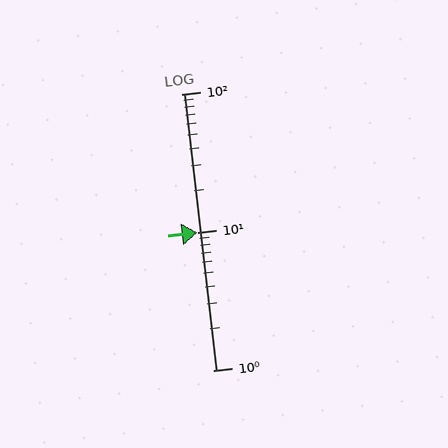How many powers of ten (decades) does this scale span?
The scale spans 2 decades, from 1 to 100.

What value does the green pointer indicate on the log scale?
The pointer indicates approximately 10.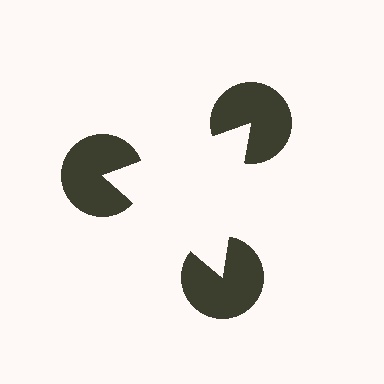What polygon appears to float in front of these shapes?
An illusory triangle — its edges are inferred from the aligned wedge cuts in the pac-man discs, not physically drawn.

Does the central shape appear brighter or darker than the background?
It typically appears slightly brighter than the background, even though no actual brightness change is drawn.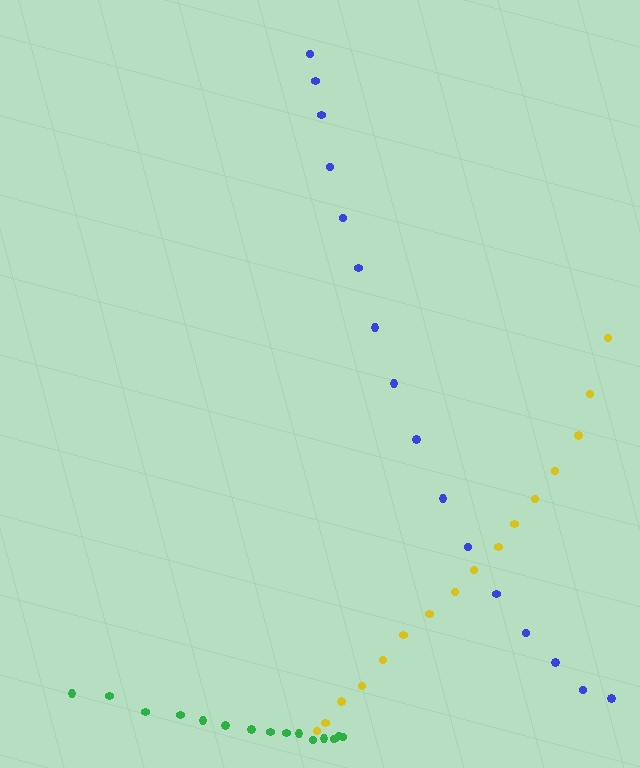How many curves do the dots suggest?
There are 3 distinct paths.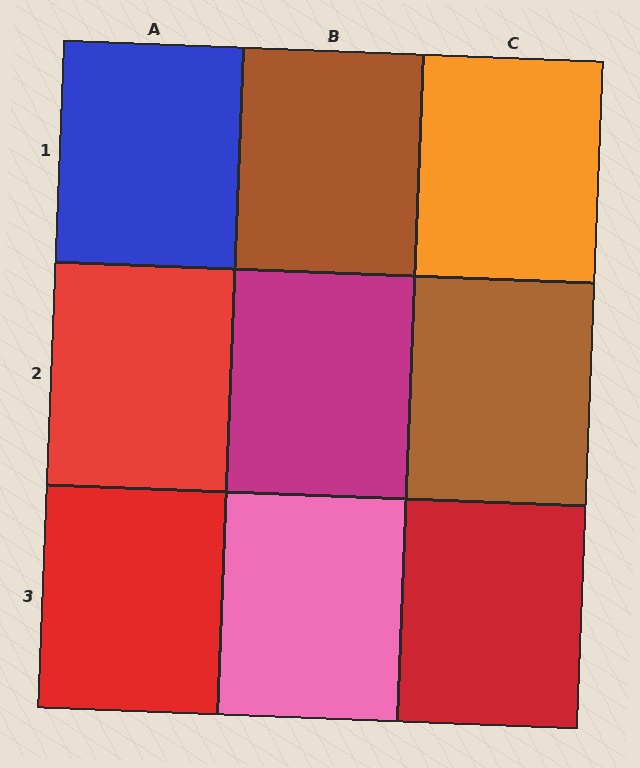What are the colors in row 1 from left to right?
Blue, brown, orange.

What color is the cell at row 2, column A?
Red.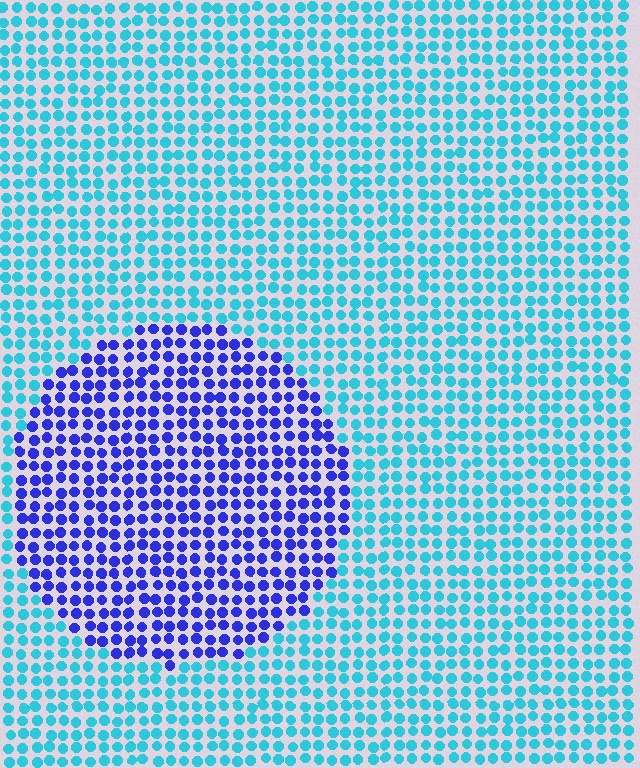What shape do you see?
I see a circle.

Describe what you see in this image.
The image is filled with small cyan elements in a uniform arrangement. A circle-shaped region is visible where the elements are tinted to a slightly different hue, forming a subtle color boundary.